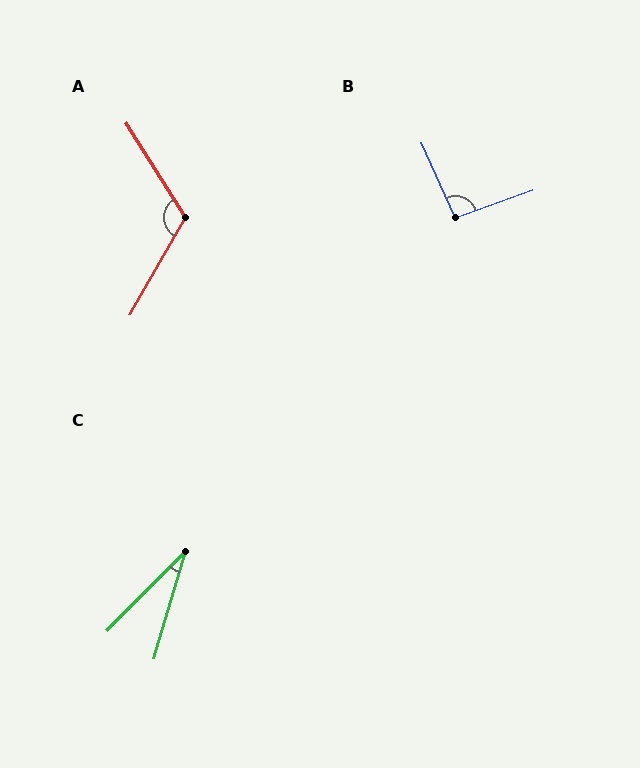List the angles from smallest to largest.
C (28°), B (95°), A (118°).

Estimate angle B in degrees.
Approximately 95 degrees.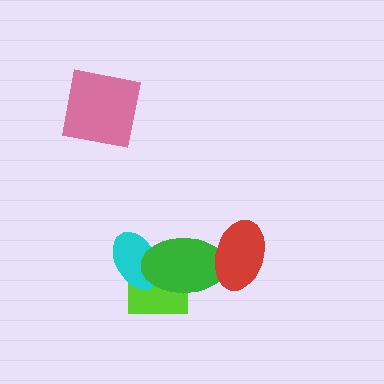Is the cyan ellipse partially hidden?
Yes, it is partially covered by another shape.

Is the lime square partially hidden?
Yes, it is partially covered by another shape.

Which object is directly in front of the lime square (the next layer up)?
The cyan ellipse is directly in front of the lime square.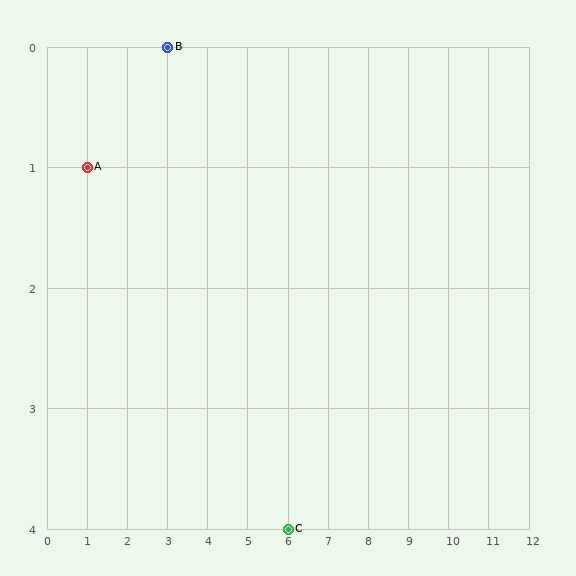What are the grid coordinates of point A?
Point A is at grid coordinates (1, 1).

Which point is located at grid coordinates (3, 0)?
Point B is at (3, 0).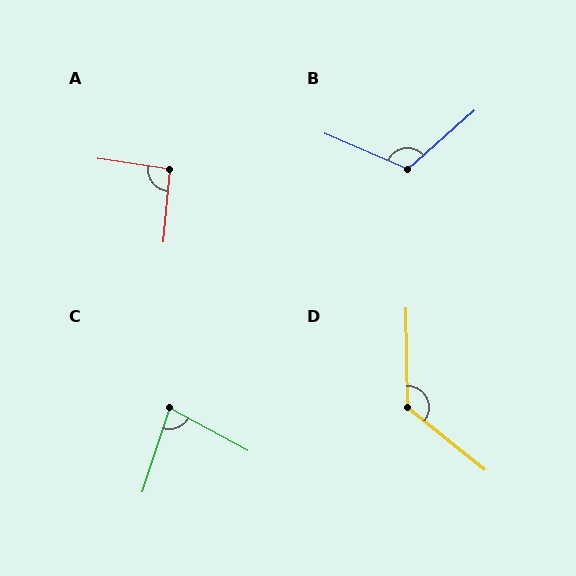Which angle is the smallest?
C, at approximately 80 degrees.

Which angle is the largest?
D, at approximately 130 degrees.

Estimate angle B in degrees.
Approximately 116 degrees.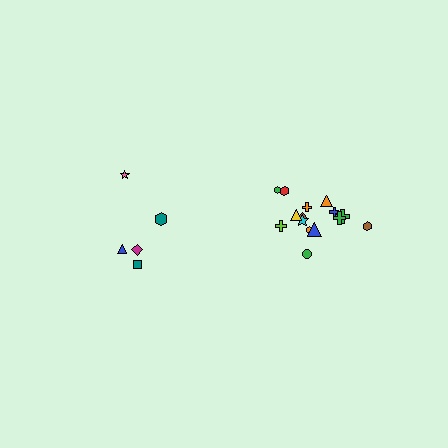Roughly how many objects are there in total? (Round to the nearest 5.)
Roughly 20 objects in total.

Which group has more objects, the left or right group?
The right group.